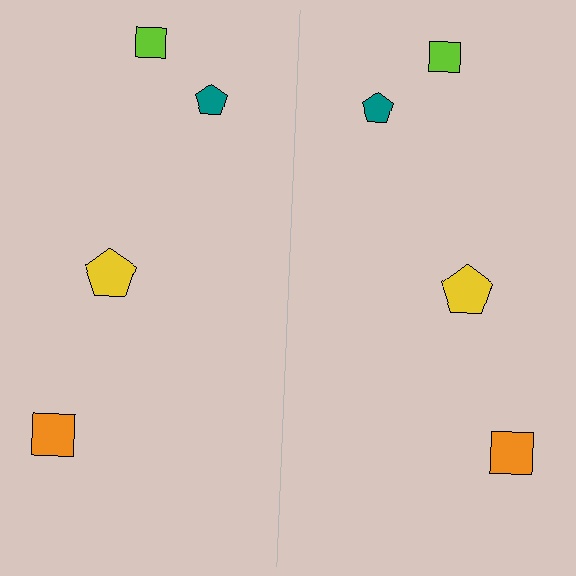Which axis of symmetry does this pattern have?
The pattern has a vertical axis of symmetry running through the center of the image.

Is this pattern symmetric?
Yes, this pattern has bilateral (reflection) symmetry.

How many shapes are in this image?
There are 8 shapes in this image.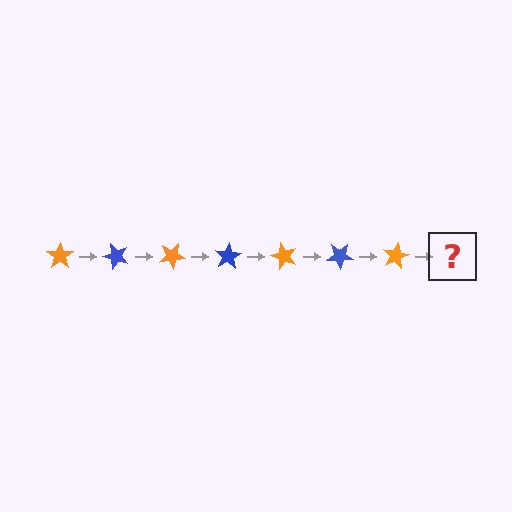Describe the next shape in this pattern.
It should be a blue star, rotated 350 degrees from the start.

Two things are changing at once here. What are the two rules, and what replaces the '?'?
The two rules are that it rotates 50 degrees each step and the color cycles through orange and blue. The '?' should be a blue star, rotated 350 degrees from the start.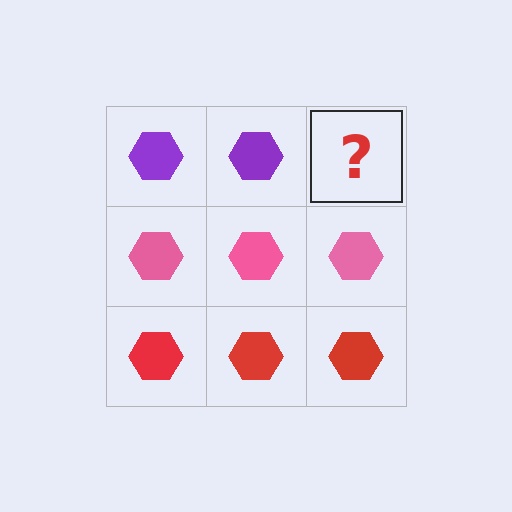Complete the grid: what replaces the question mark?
The question mark should be replaced with a purple hexagon.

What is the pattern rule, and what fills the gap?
The rule is that each row has a consistent color. The gap should be filled with a purple hexagon.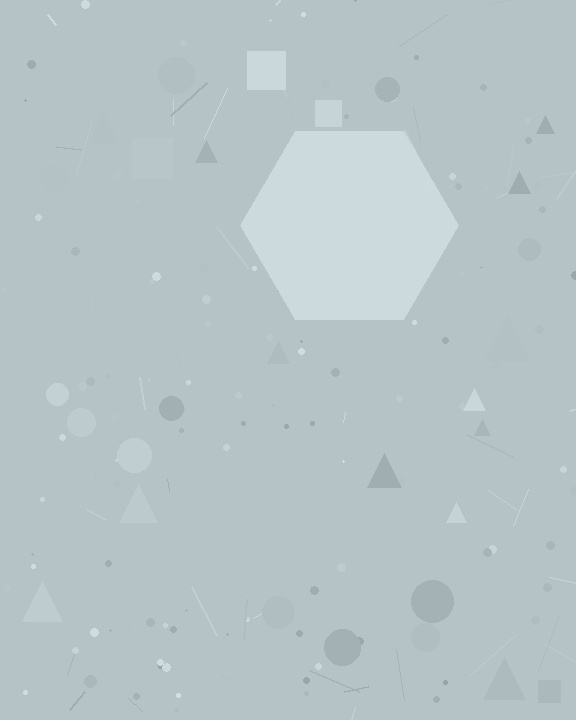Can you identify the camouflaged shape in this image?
The camouflaged shape is a hexagon.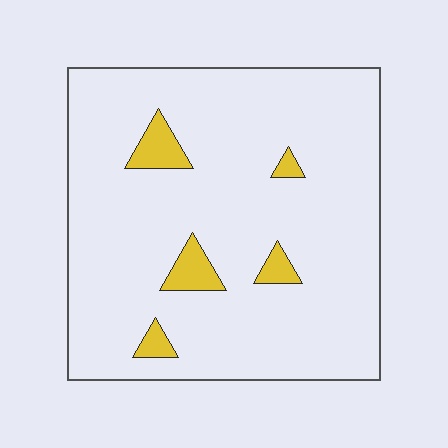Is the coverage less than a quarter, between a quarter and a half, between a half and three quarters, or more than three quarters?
Less than a quarter.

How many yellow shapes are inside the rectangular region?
5.